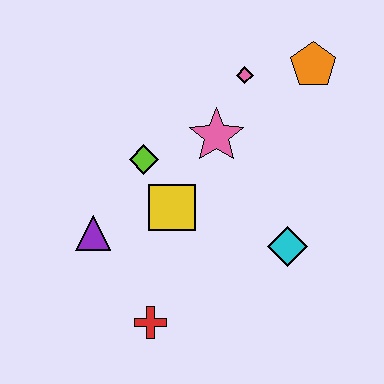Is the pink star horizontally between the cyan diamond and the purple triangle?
Yes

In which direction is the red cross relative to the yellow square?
The red cross is below the yellow square.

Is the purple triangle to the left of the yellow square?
Yes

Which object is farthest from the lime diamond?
The orange pentagon is farthest from the lime diamond.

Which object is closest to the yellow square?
The lime diamond is closest to the yellow square.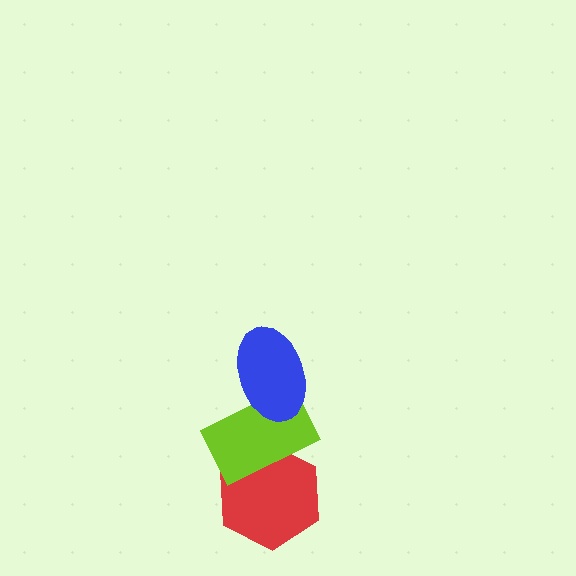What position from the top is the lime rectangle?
The lime rectangle is 2nd from the top.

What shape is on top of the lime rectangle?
The blue ellipse is on top of the lime rectangle.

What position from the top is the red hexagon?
The red hexagon is 3rd from the top.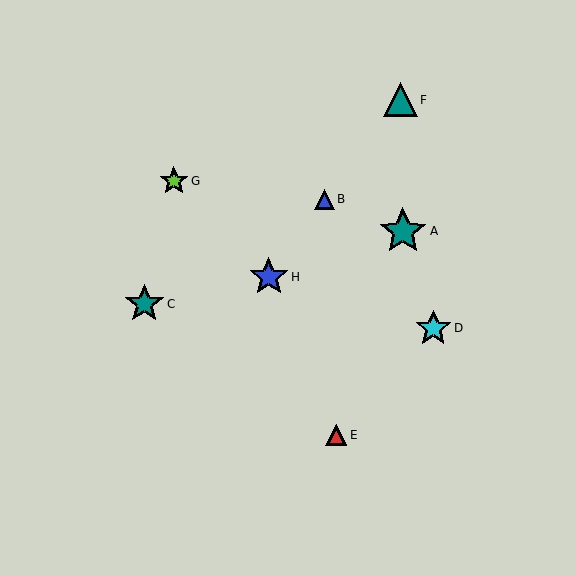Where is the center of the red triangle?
The center of the red triangle is at (336, 435).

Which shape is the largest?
The teal star (labeled A) is the largest.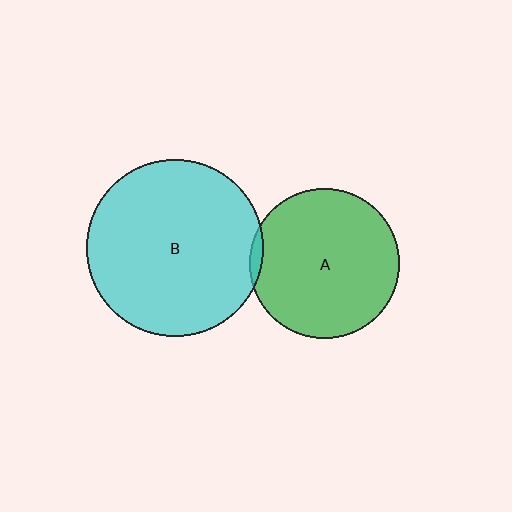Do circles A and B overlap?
Yes.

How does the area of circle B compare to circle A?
Approximately 1.4 times.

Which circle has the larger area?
Circle B (cyan).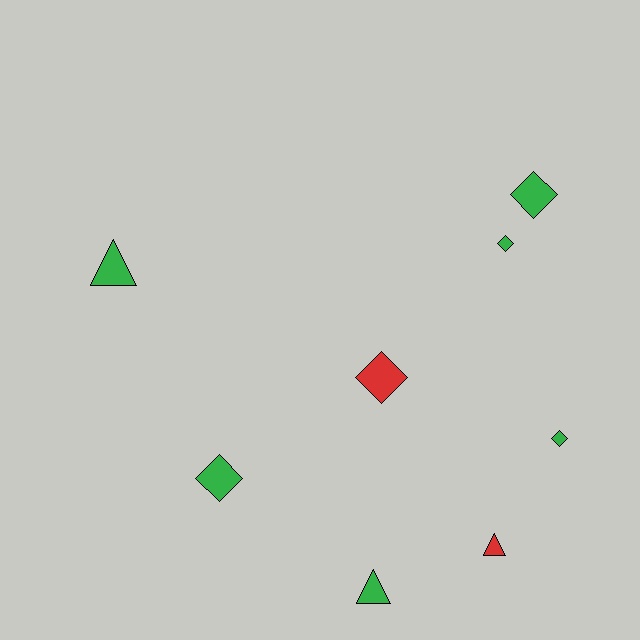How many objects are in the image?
There are 8 objects.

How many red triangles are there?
There is 1 red triangle.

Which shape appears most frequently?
Diamond, with 5 objects.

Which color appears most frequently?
Green, with 6 objects.